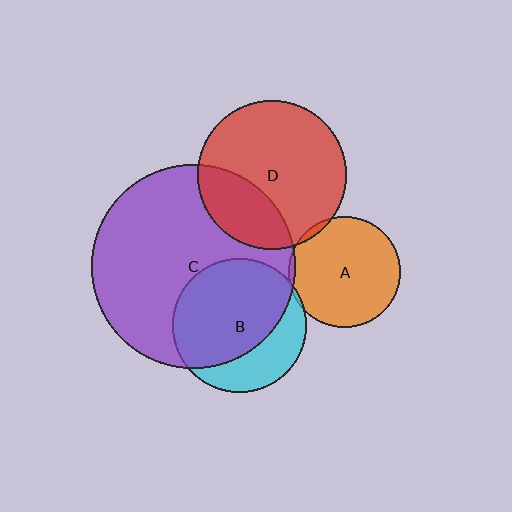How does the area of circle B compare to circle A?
Approximately 1.4 times.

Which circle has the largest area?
Circle C (purple).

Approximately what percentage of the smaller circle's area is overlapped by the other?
Approximately 5%.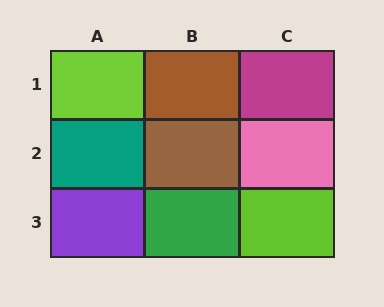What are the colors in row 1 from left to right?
Lime, brown, magenta.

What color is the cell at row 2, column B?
Brown.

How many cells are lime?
2 cells are lime.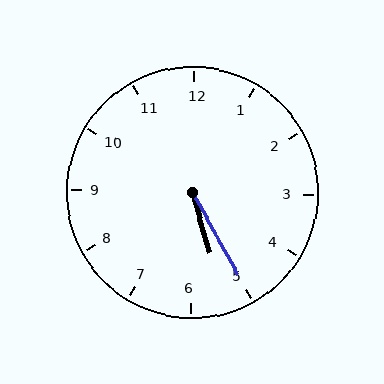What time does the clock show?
5:25.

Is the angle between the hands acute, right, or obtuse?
It is acute.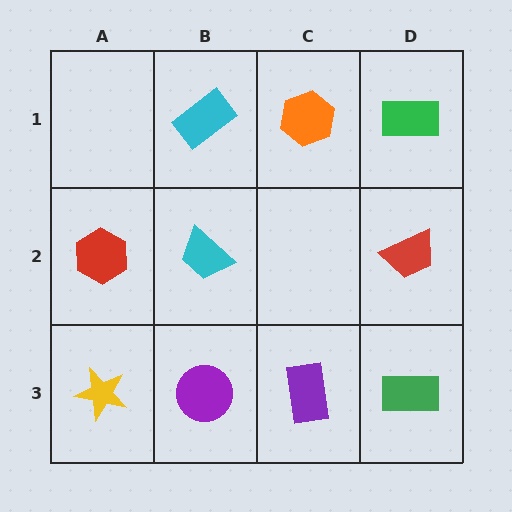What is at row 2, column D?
A red trapezoid.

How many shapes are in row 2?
3 shapes.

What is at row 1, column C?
An orange hexagon.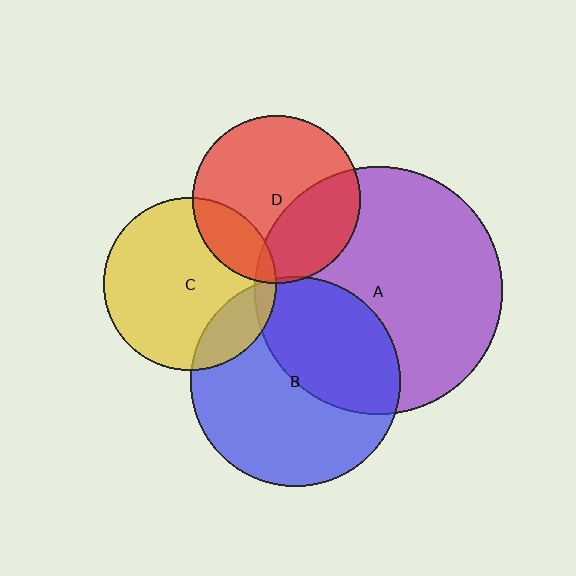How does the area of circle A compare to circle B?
Approximately 1.4 times.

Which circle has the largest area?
Circle A (purple).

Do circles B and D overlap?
Yes.